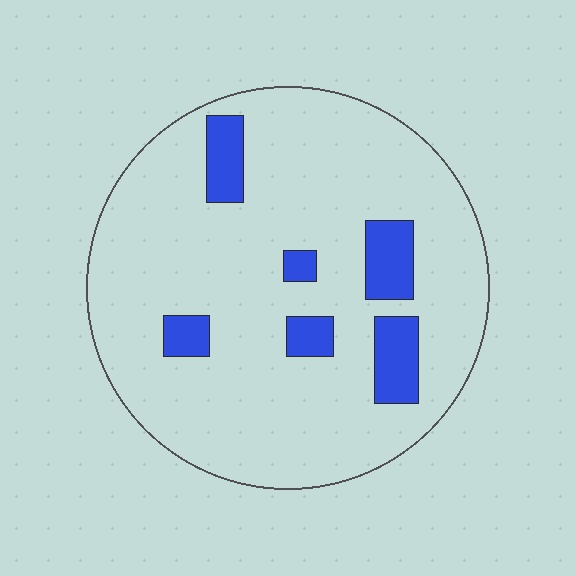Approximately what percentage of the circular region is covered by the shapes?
Approximately 15%.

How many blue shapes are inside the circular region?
6.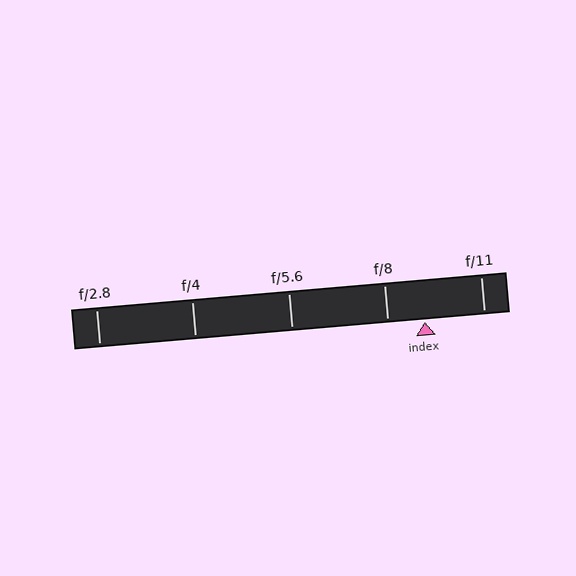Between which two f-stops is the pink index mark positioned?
The index mark is between f/8 and f/11.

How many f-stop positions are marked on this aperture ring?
There are 5 f-stop positions marked.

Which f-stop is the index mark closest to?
The index mark is closest to f/8.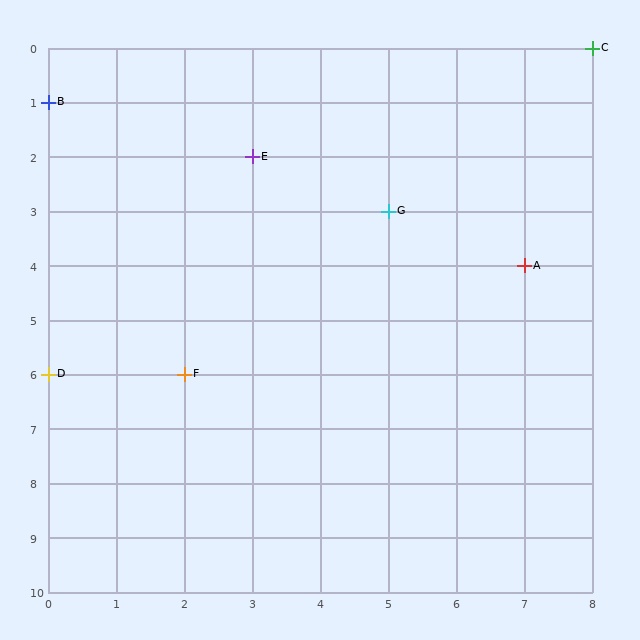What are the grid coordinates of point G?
Point G is at grid coordinates (5, 3).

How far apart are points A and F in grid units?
Points A and F are 5 columns and 2 rows apart (about 5.4 grid units diagonally).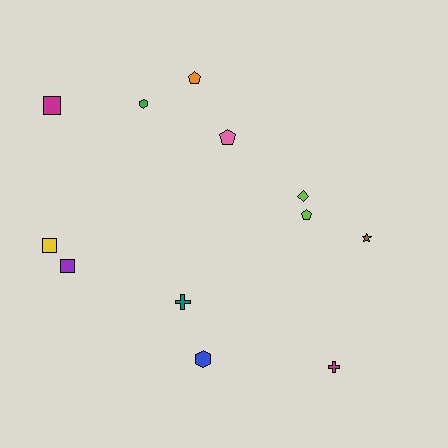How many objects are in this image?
There are 12 objects.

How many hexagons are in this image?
There are 2 hexagons.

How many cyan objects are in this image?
There are no cyan objects.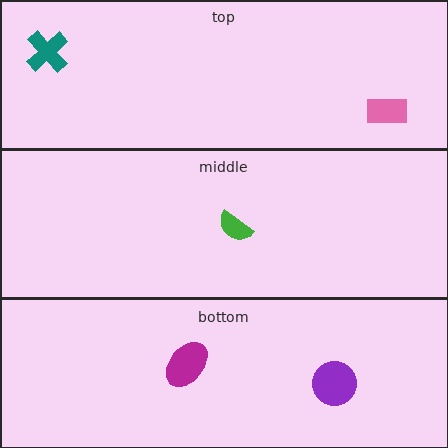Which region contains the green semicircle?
The middle region.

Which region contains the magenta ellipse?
The bottom region.